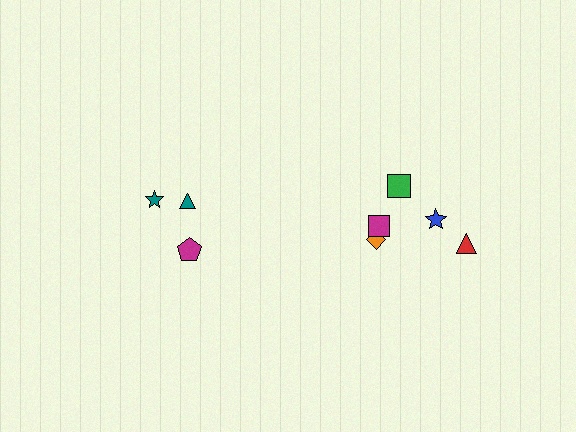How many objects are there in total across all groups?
There are 8 objects.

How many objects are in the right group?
There are 5 objects.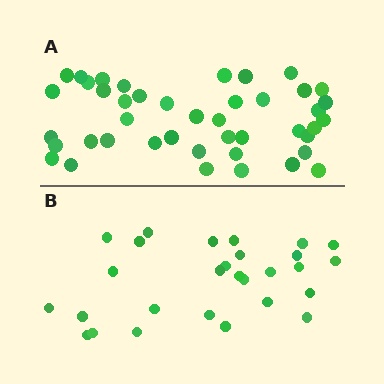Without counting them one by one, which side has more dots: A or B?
Region A (the top region) has more dots.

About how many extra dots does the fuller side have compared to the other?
Region A has approximately 15 more dots than region B.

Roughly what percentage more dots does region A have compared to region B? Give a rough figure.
About 55% more.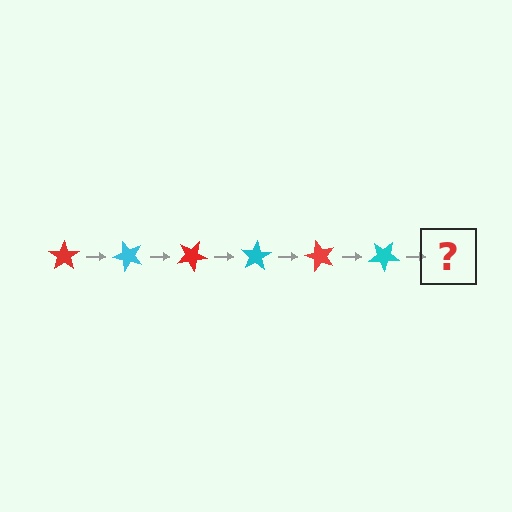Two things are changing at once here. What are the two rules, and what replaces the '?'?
The two rules are that it rotates 50 degrees each step and the color cycles through red and cyan. The '?' should be a red star, rotated 300 degrees from the start.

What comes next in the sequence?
The next element should be a red star, rotated 300 degrees from the start.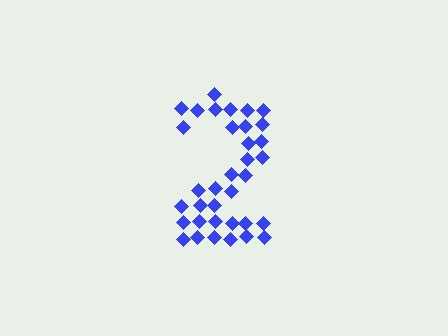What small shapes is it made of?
It is made of small diamonds.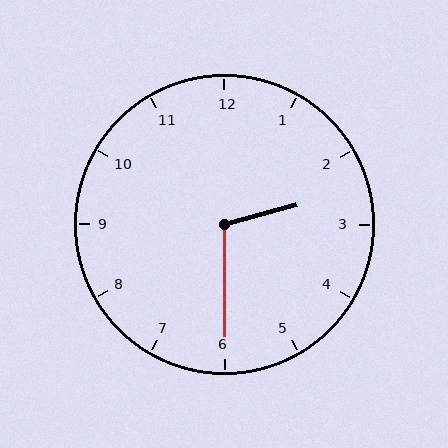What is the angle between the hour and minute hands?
Approximately 105 degrees.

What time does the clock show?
2:30.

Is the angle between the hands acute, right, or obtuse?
It is obtuse.